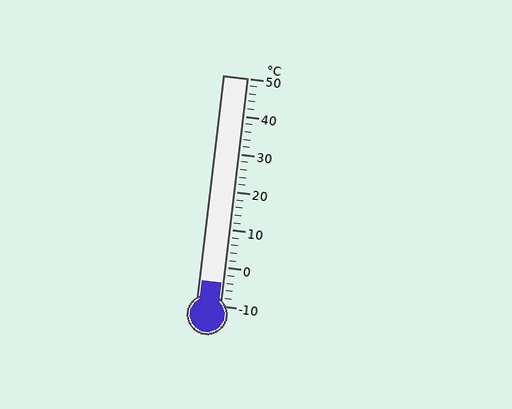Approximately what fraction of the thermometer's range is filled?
The thermometer is filled to approximately 10% of its range.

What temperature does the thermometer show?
The thermometer shows approximately -4°C.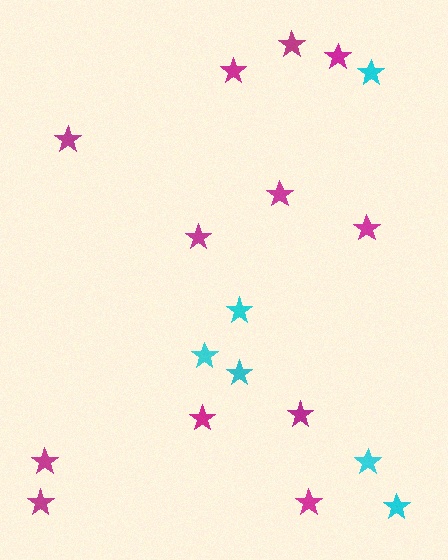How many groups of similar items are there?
There are 2 groups: one group of magenta stars (12) and one group of cyan stars (6).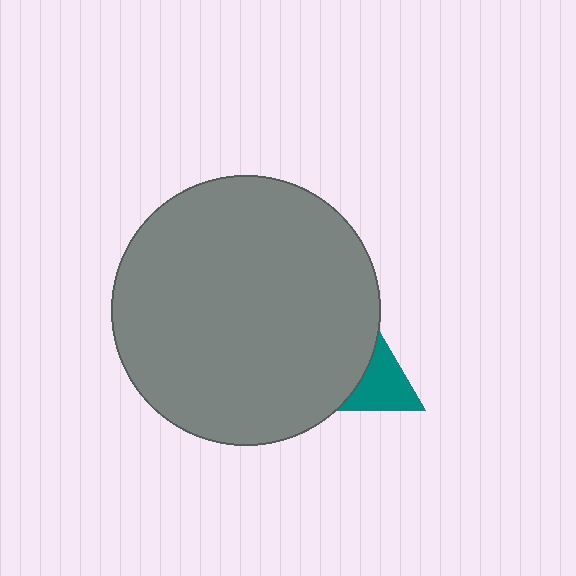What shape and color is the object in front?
The object in front is a gray circle.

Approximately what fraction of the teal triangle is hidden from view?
Roughly 60% of the teal triangle is hidden behind the gray circle.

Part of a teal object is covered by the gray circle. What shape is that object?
It is a triangle.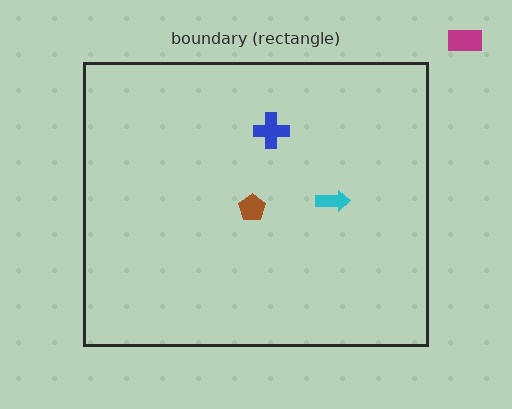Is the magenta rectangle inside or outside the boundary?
Outside.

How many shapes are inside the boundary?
3 inside, 1 outside.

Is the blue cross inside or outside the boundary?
Inside.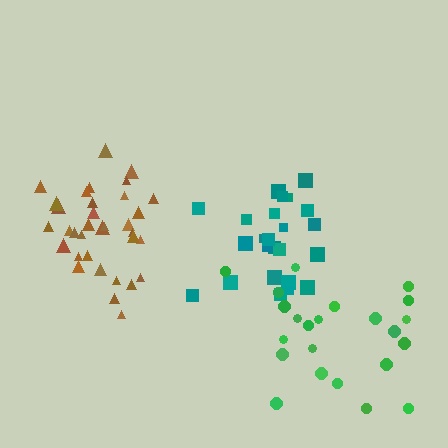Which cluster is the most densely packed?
Brown.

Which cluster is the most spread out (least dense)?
Green.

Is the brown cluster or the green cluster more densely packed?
Brown.